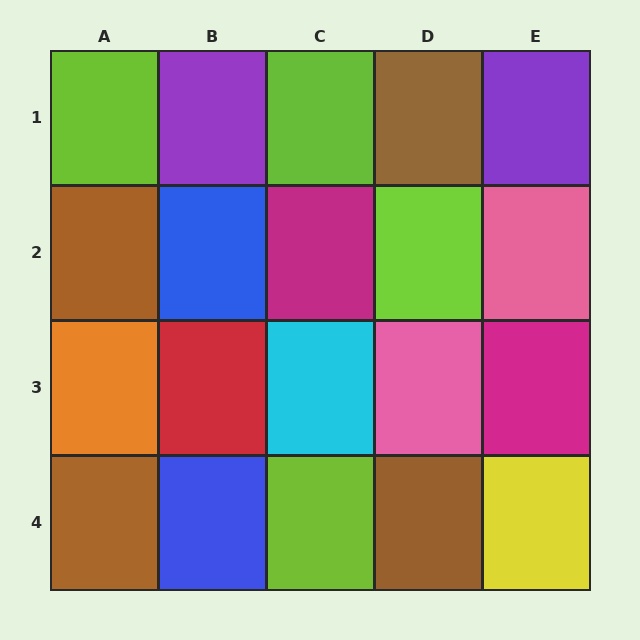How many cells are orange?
1 cell is orange.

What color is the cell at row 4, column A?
Brown.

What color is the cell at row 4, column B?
Blue.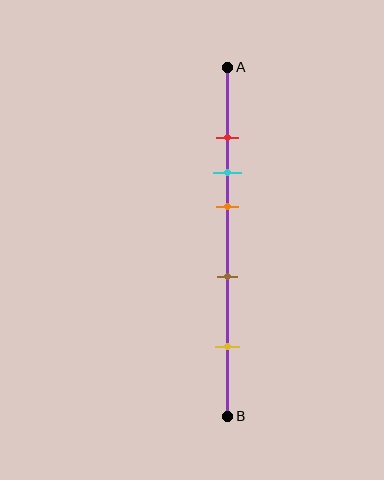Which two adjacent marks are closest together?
The red and cyan marks are the closest adjacent pair.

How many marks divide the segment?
There are 5 marks dividing the segment.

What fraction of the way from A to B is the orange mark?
The orange mark is approximately 40% (0.4) of the way from A to B.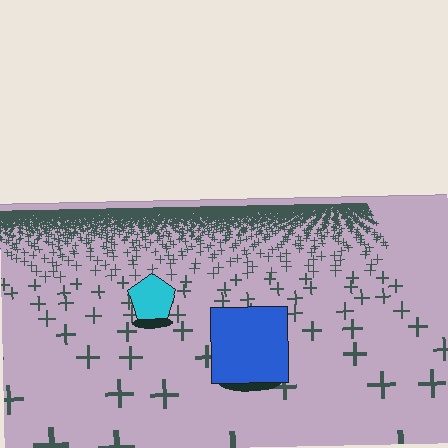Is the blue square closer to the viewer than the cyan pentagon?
Yes. The blue square is closer — you can tell from the texture gradient: the ground texture is coarser near it.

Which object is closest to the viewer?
The blue square is closest. The texture marks near it are larger and more spread out.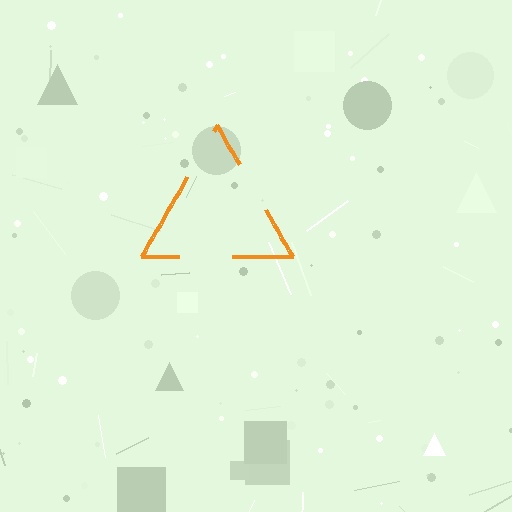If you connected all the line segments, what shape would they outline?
They would outline a triangle.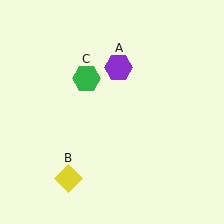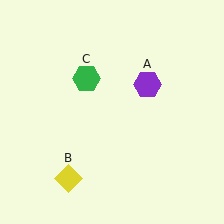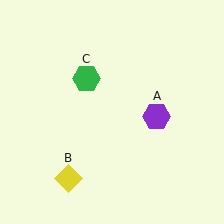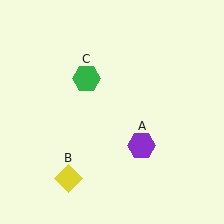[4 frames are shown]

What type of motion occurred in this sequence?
The purple hexagon (object A) rotated clockwise around the center of the scene.